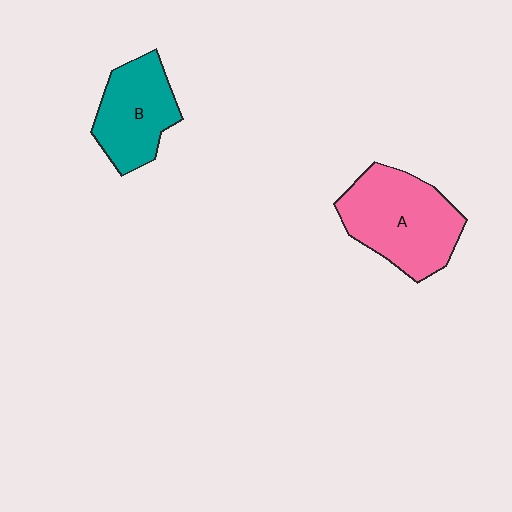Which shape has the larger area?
Shape A (pink).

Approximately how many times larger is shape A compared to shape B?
Approximately 1.4 times.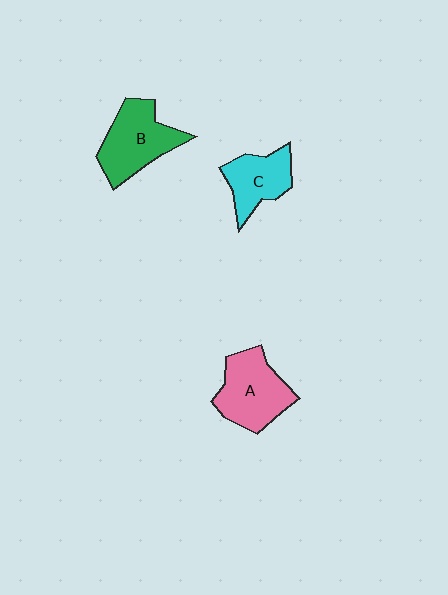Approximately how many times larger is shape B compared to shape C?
Approximately 1.3 times.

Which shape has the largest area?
Shape A (pink).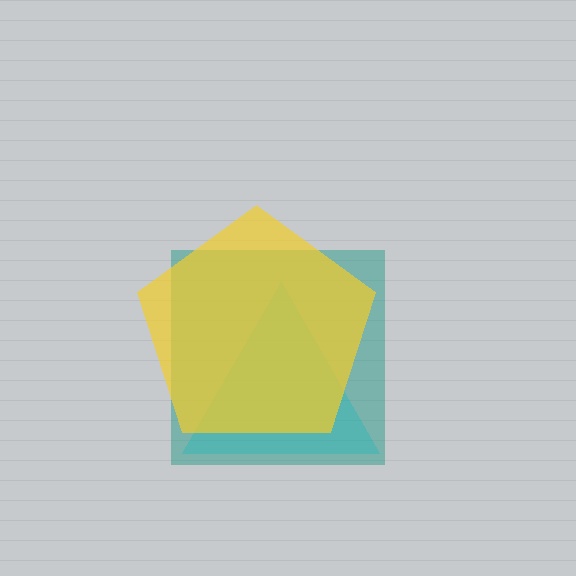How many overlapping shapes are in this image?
There are 3 overlapping shapes in the image.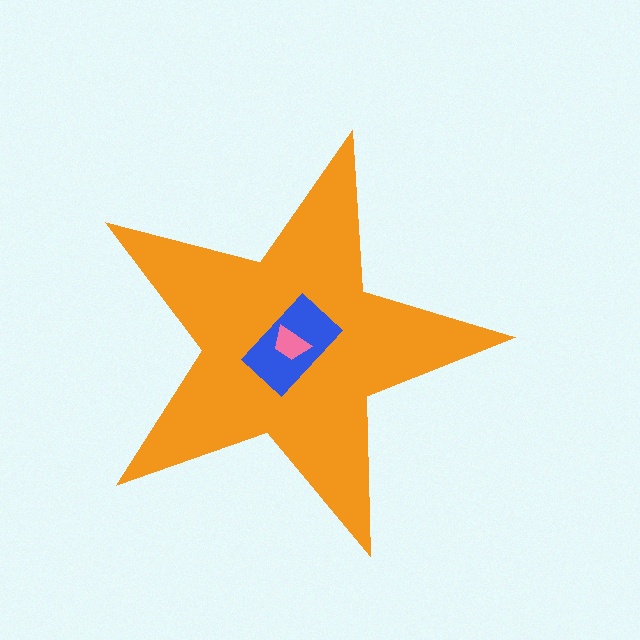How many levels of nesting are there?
3.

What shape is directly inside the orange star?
The blue rectangle.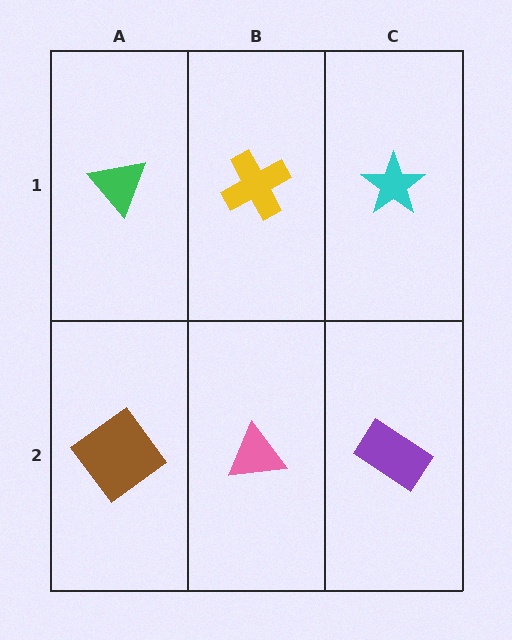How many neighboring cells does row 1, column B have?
3.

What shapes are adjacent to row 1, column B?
A pink triangle (row 2, column B), a green triangle (row 1, column A), a cyan star (row 1, column C).